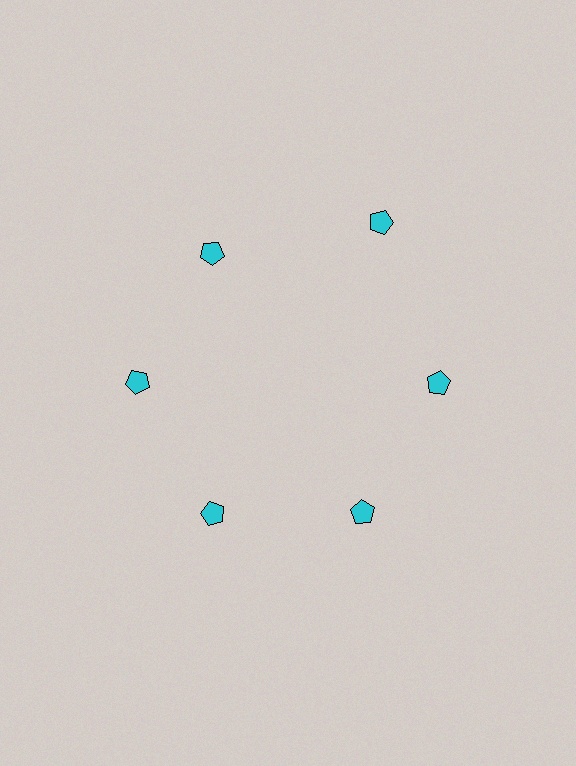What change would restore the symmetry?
The symmetry would be restored by moving it inward, back onto the ring so that all 6 pentagons sit at equal angles and equal distance from the center.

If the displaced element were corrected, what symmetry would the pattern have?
It would have 6-fold rotational symmetry — the pattern would map onto itself every 60 degrees.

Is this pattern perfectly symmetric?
No. The 6 cyan pentagons are arranged in a ring, but one element near the 1 o'clock position is pushed outward from the center, breaking the 6-fold rotational symmetry.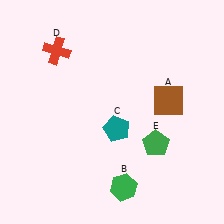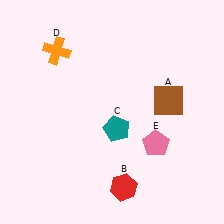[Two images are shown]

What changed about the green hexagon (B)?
In Image 1, B is green. In Image 2, it changed to red.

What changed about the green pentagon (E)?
In Image 1, E is green. In Image 2, it changed to pink.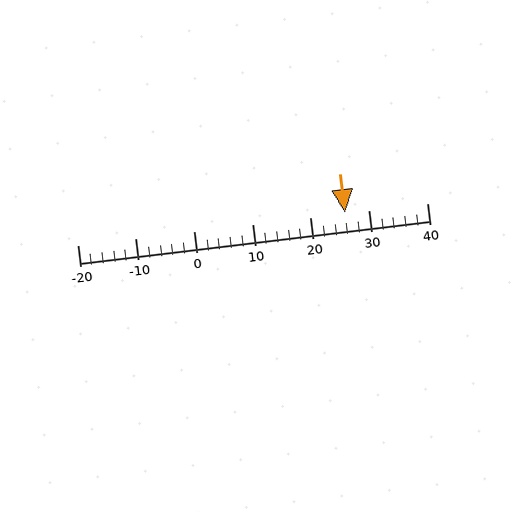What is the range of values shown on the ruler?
The ruler shows values from -20 to 40.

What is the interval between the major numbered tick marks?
The major tick marks are spaced 10 units apart.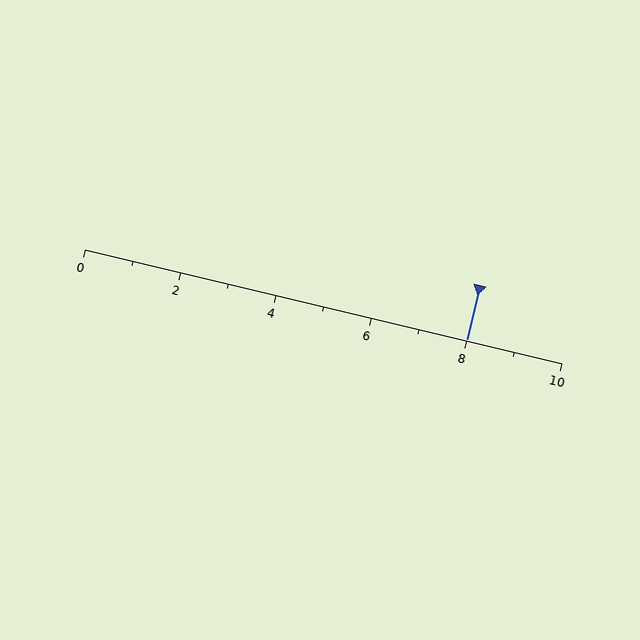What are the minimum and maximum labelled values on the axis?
The axis runs from 0 to 10.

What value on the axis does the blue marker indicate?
The marker indicates approximately 8.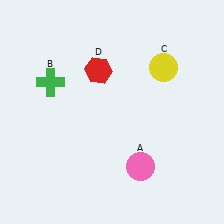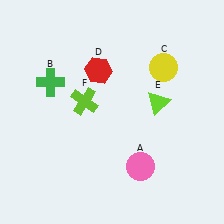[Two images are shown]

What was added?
A lime triangle (E), a lime cross (F) were added in Image 2.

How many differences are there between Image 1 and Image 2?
There are 2 differences between the two images.